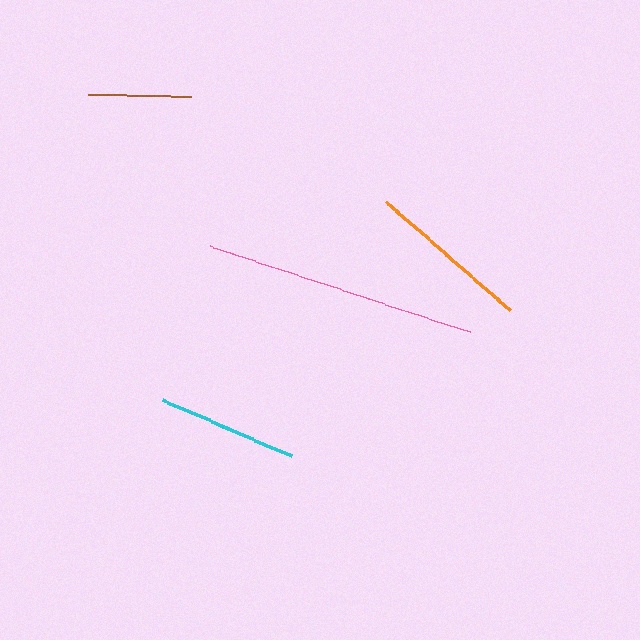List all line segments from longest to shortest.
From longest to shortest: pink, orange, cyan, brown.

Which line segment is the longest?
The pink line is the longest at approximately 274 pixels.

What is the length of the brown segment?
The brown segment is approximately 102 pixels long.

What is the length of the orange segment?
The orange segment is approximately 165 pixels long.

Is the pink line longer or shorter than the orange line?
The pink line is longer than the orange line.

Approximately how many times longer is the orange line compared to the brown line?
The orange line is approximately 1.6 times the length of the brown line.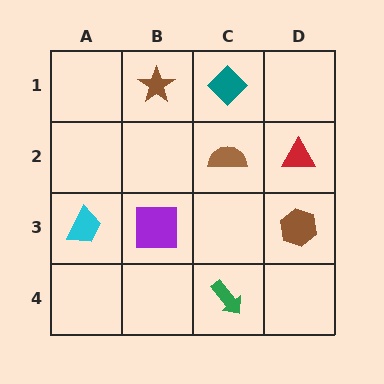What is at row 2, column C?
A brown semicircle.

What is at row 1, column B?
A brown star.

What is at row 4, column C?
A green arrow.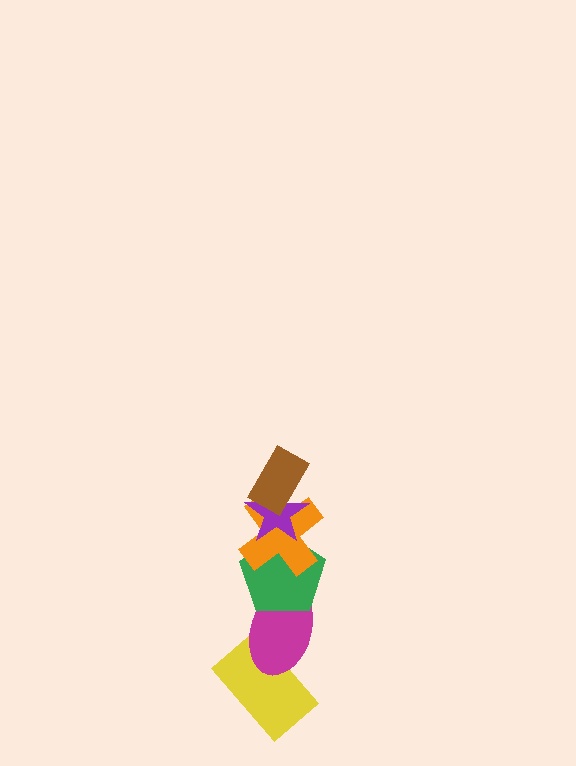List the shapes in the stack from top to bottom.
From top to bottom: the brown rectangle, the purple star, the orange cross, the green pentagon, the magenta ellipse, the yellow rectangle.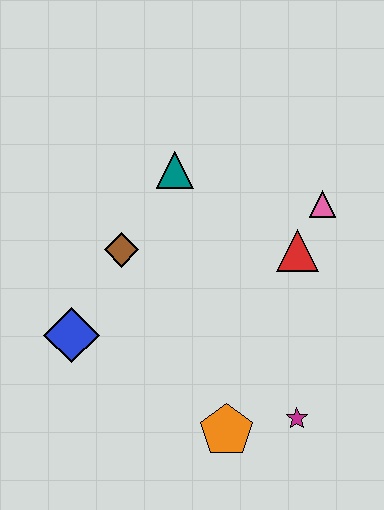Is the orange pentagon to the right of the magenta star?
No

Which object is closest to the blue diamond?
The brown diamond is closest to the blue diamond.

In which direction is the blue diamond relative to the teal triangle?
The blue diamond is below the teal triangle.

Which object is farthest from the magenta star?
The teal triangle is farthest from the magenta star.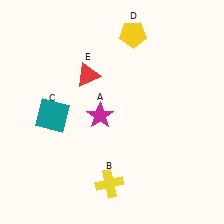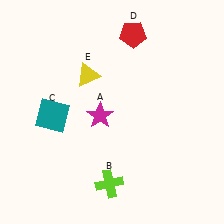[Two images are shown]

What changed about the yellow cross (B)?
In Image 1, B is yellow. In Image 2, it changed to lime.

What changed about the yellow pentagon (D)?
In Image 1, D is yellow. In Image 2, it changed to red.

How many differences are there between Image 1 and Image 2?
There are 3 differences between the two images.